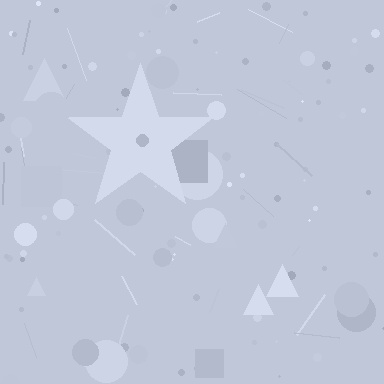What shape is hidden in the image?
A star is hidden in the image.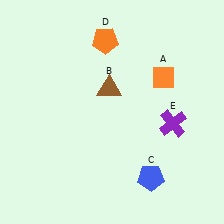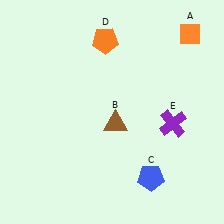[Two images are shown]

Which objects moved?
The objects that moved are: the orange diamond (A), the brown triangle (B).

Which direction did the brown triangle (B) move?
The brown triangle (B) moved down.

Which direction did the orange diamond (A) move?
The orange diamond (A) moved up.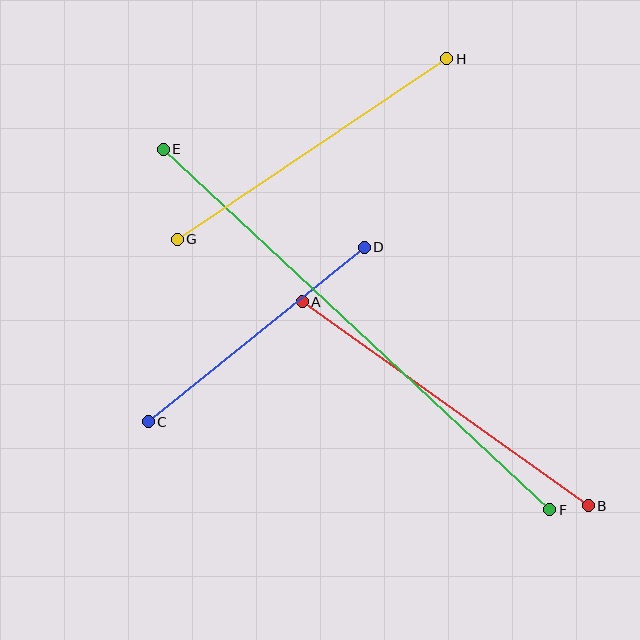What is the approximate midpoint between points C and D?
The midpoint is at approximately (256, 335) pixels.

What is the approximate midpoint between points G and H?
The midpoint is at approximately (312, 149) pixels.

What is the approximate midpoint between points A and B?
The midpoint is at approximately (445, 404) pixels.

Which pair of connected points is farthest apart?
Points E and F are farthest apart.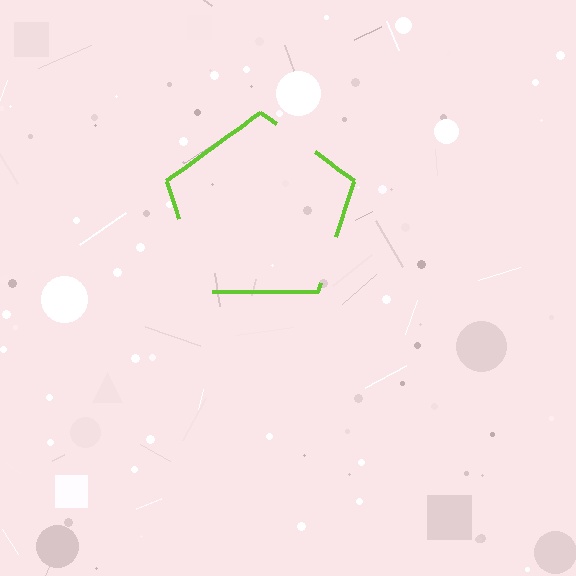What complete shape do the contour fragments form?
The contour fragments form a pentagon.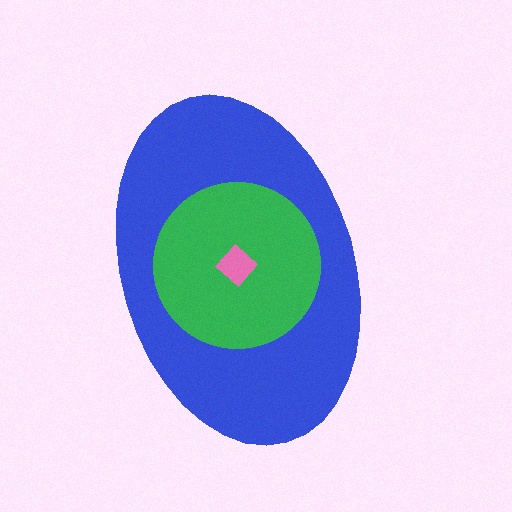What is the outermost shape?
The blue ellipse.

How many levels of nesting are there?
3.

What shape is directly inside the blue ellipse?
The green circle.